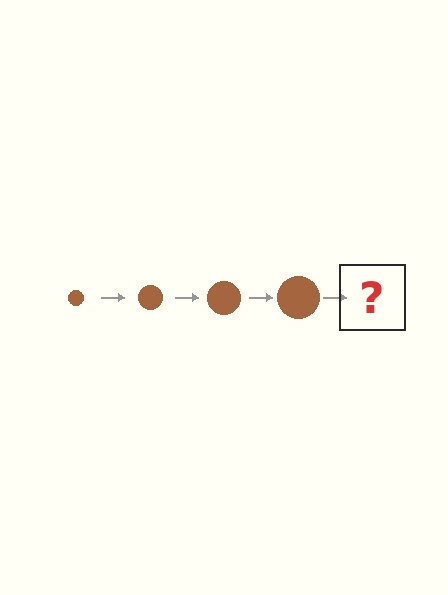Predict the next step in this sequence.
The next step is a brown circle, larger than the previous one.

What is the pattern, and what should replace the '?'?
The pattern is that the circle gets progressively larger each step. The '?' should be a brown circle, larger than the previous one.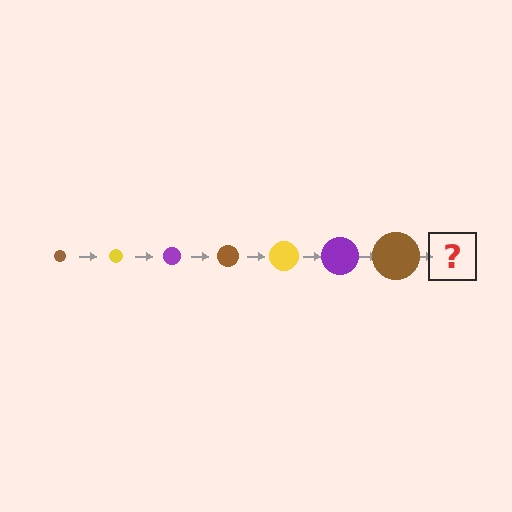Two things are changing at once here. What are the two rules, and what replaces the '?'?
The two rules are that the circle grows larger each step and the color cycles through brown, yellow, and purple. The '?' should be a yellow circle, larger than the previous one.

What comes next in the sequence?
The next element should be a yellow circle, larger than the previous one.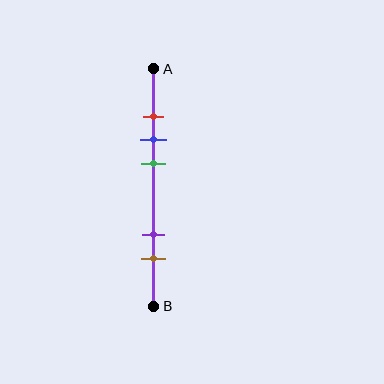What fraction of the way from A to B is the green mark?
The green mark is approximately 40% (0.4) of the way from A to B.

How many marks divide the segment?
There are 5 marks dividing the segment.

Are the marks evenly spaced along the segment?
No, the marks are not evenly spaced.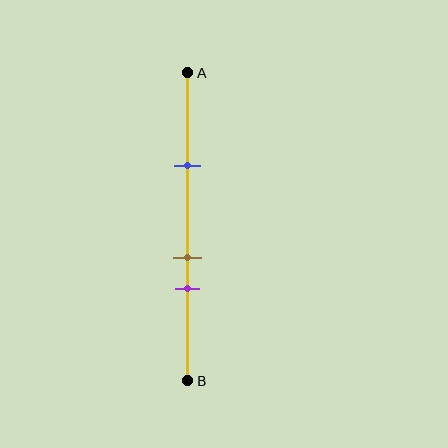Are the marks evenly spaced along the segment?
No, the marks are not evenly spaced.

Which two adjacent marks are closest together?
The brown and purple marks are the closest adjacent pair.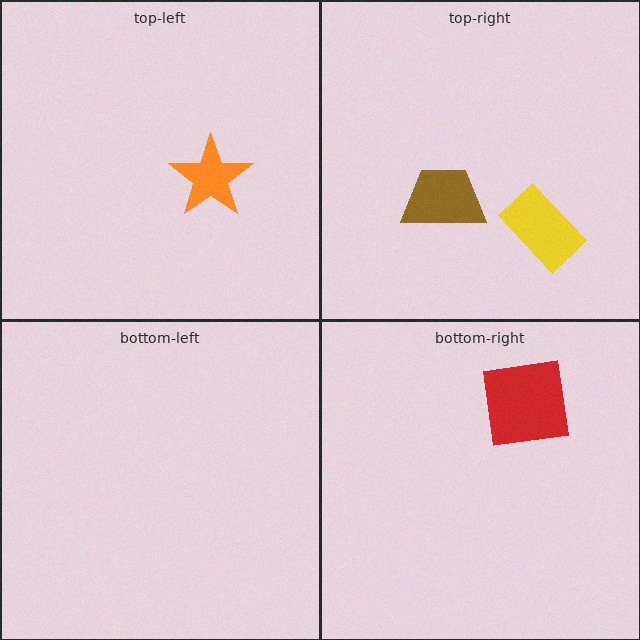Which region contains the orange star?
The top-left region.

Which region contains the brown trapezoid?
The top-right region.